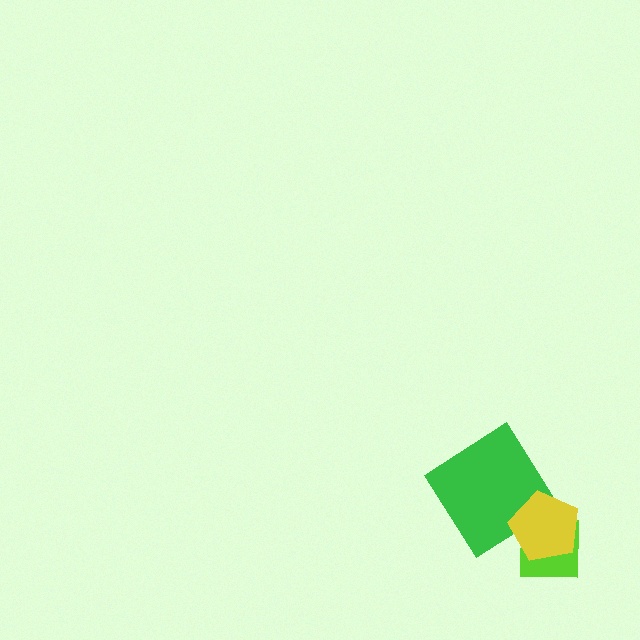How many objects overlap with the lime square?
1 object overlaps with the lime square.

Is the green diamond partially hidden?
Yes, it is partially covered by another shape.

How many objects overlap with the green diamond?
1 object overlaps with the green diamond.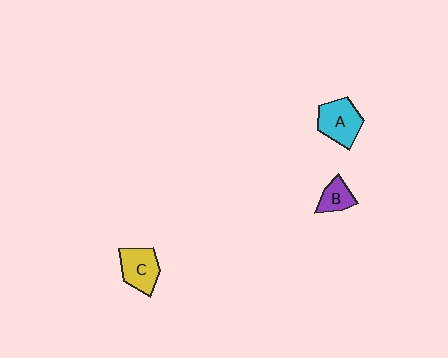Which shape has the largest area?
Shape A (cyan).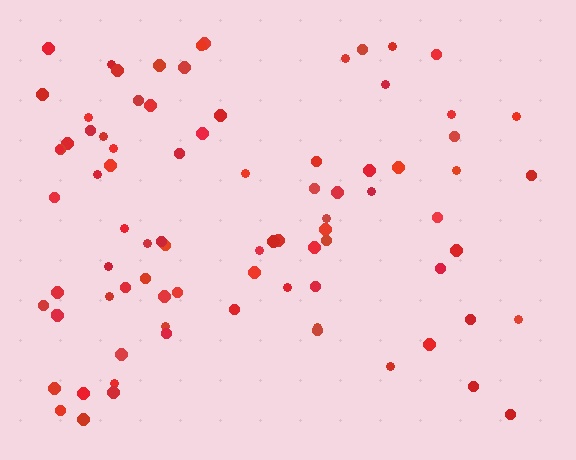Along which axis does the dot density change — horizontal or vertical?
Horizontal.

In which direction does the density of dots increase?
From right to left, with the left side densest.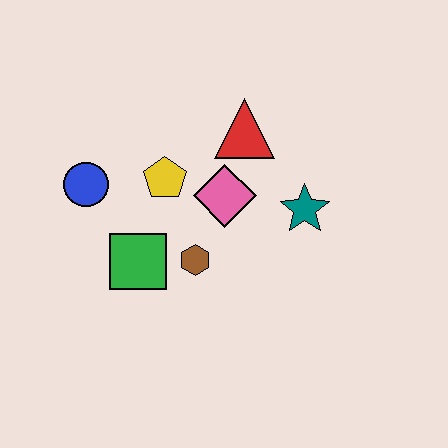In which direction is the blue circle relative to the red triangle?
The blue circle is to the left of the red triangle.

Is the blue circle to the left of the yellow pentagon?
Yes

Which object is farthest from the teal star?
The blue circle is farthest from the teal star.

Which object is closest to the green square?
The brown hexagon is closest to the green square.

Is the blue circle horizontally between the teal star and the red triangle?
No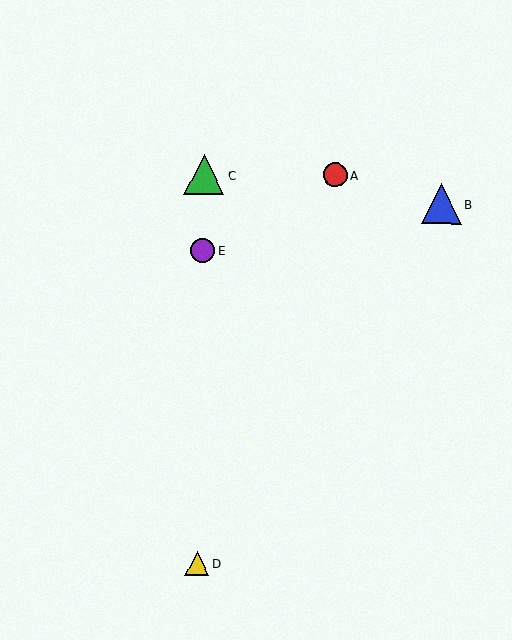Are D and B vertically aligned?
No, D is at x≈197 and B is at x≈441.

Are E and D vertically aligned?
Yes, both are at x≈203.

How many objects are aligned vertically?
3 objects (C, D, E) are aligned vertically.